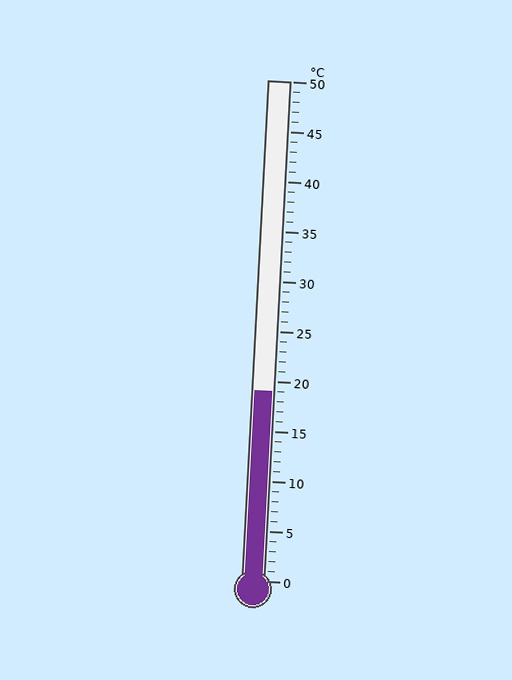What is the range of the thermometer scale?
The thermometer scale ranges from 0°C to 50°C.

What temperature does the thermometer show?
The thermometer shows approximately 19°C.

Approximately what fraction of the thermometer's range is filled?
The thermometer is filled to approximately 40% of its range.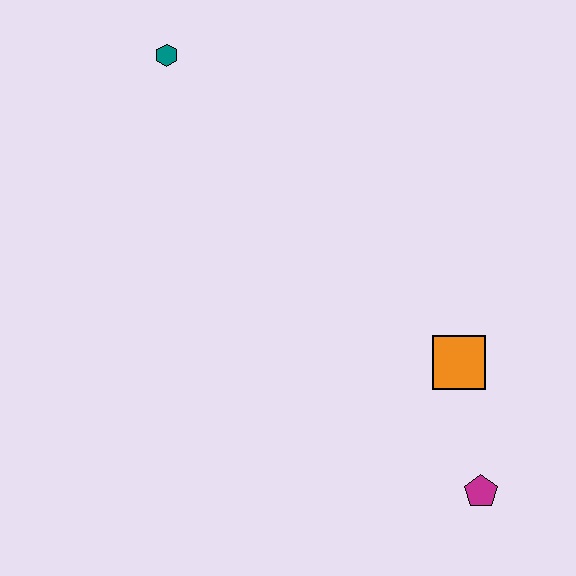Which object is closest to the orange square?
The magenta pentagon is closest to the orange square.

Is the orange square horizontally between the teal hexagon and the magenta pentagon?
Yes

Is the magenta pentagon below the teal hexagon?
Yes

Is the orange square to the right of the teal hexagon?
Yes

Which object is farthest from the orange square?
The teal hexagon is farthest from the orange square.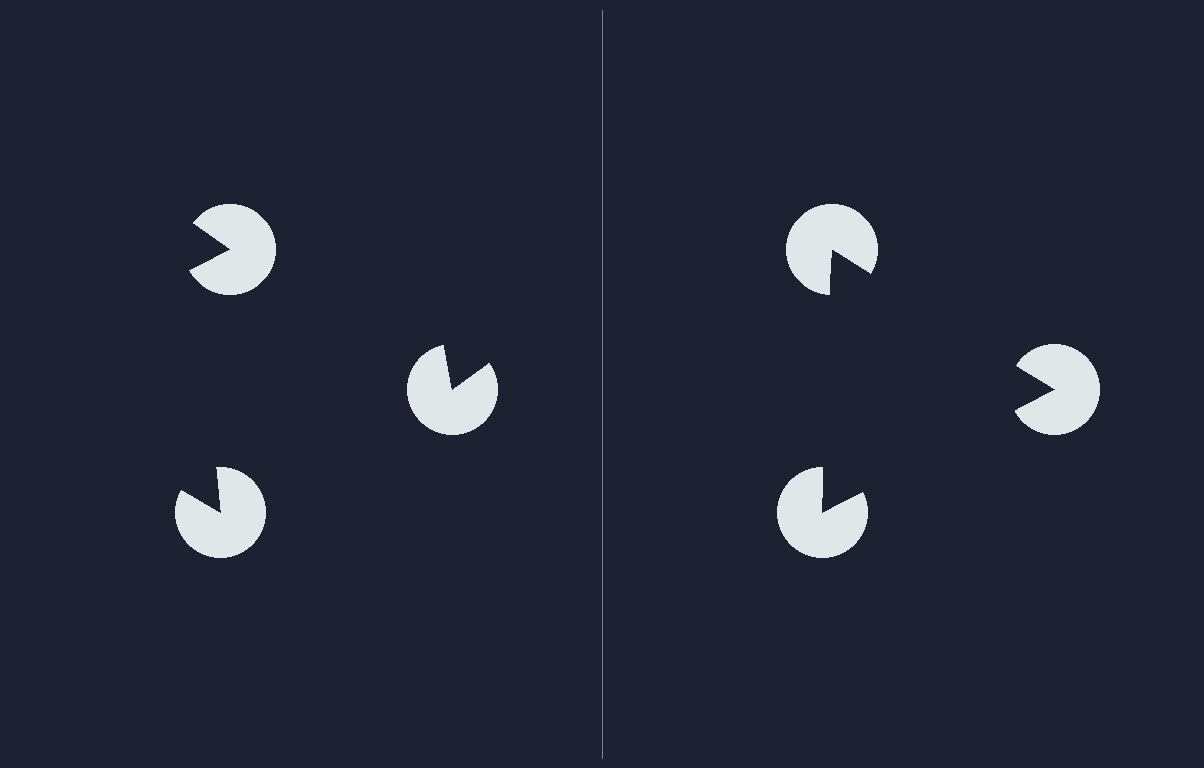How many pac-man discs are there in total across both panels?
6 — 3 on each side.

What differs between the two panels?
The pac-man discs are positioned identically on both sides; only the wedge orientations differ. On the right they align to a triangle; on the left they are misaligned.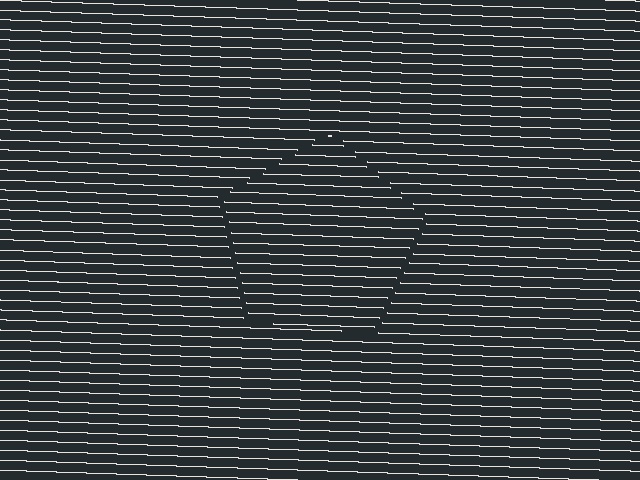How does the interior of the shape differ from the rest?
The interior of the shape contains the same grating, shifted by half a period — the contour is defined by the phase discontinuity where line-ends from the inner and outer gratings abut.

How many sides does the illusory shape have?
5 sides — the line-ends trace a pentagon.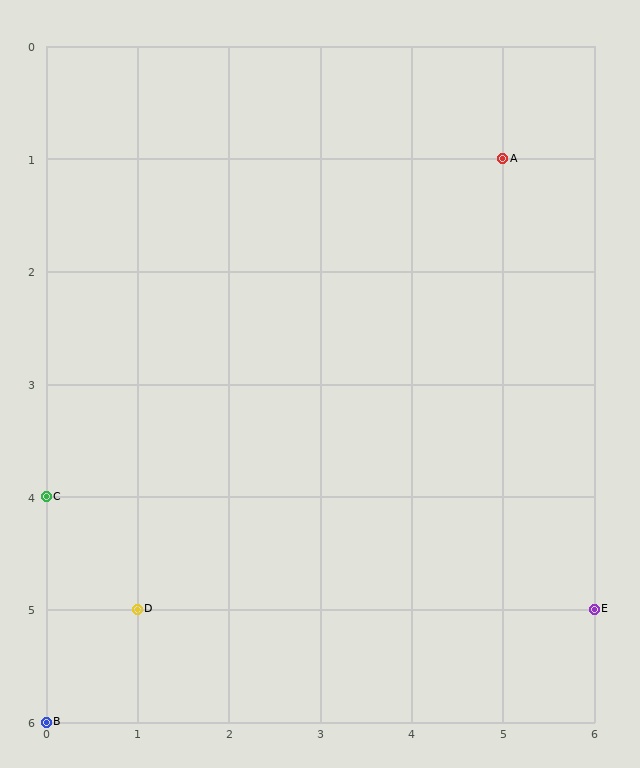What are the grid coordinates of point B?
Point B is at grid coordinates (0, 6).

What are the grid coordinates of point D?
Point D is at grid coordinates (1, 5).